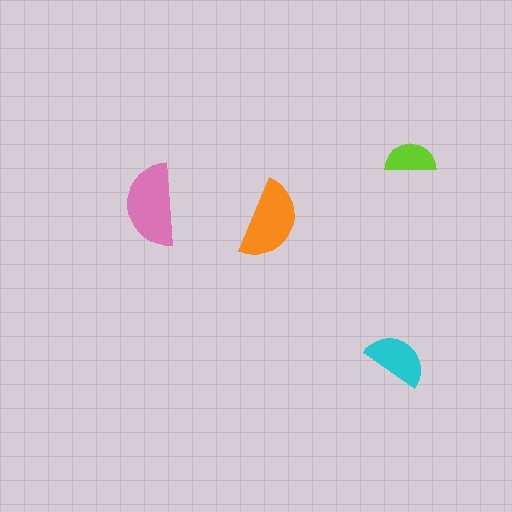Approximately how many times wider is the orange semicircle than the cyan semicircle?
About 1.5 times wider.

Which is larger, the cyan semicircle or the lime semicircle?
The cyan one.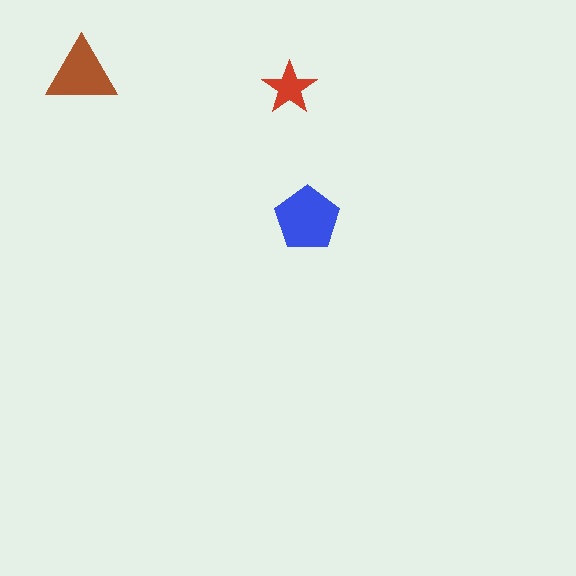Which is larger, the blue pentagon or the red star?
The blue pentagon.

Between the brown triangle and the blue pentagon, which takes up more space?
The blue pentagon.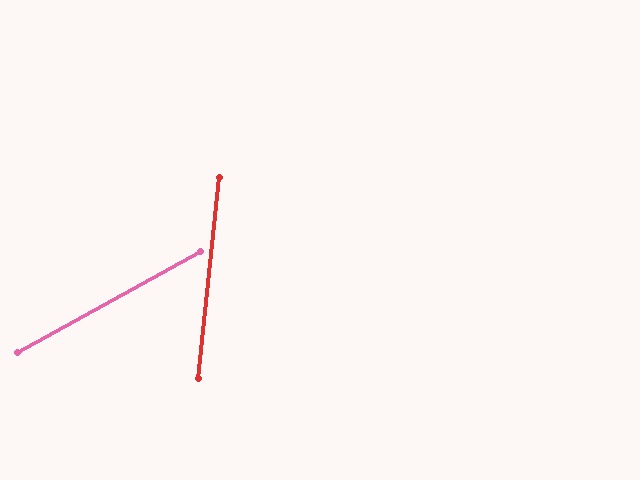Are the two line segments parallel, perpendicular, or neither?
Neither parallel nor perpendicular — they differ by about 55°.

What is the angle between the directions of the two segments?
Approximately 55 degrees.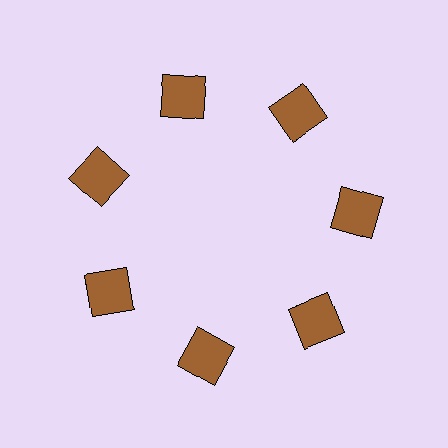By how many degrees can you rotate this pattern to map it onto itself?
The pattern maps onto itself every 51 degrees of rotation.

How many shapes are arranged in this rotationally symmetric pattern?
There are 7 shapes, arranged in 7 groups of 1.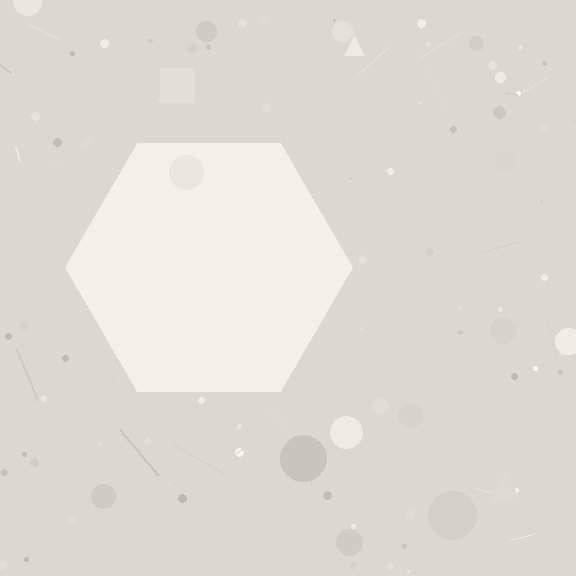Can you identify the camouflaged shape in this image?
The camouflaged shape is a hexagon.